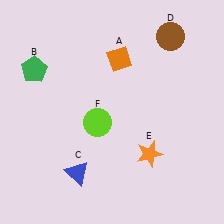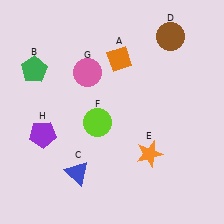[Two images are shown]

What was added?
A pink circle (G), a purple pentagon (H) were added in Image 2.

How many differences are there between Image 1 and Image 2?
There are 2 differences between the two images.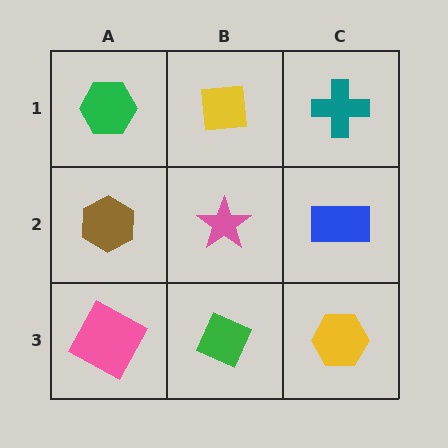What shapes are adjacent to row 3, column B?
A pink star (row 2, column B), a pink square (row 3, column A), a yellow hexagon (row 3, column C).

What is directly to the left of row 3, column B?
A pink square.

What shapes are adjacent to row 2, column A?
A green hexagon (row 1, column A), a pink square (row 3, column A), a pink star (row 2, column B).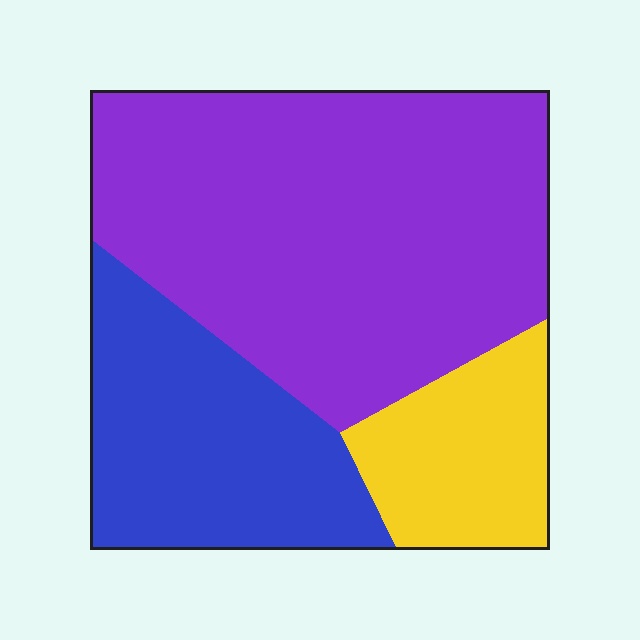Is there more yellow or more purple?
Purple.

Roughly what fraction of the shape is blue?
Blue covers 27% of the shape.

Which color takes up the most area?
Purple, at roughly 55%.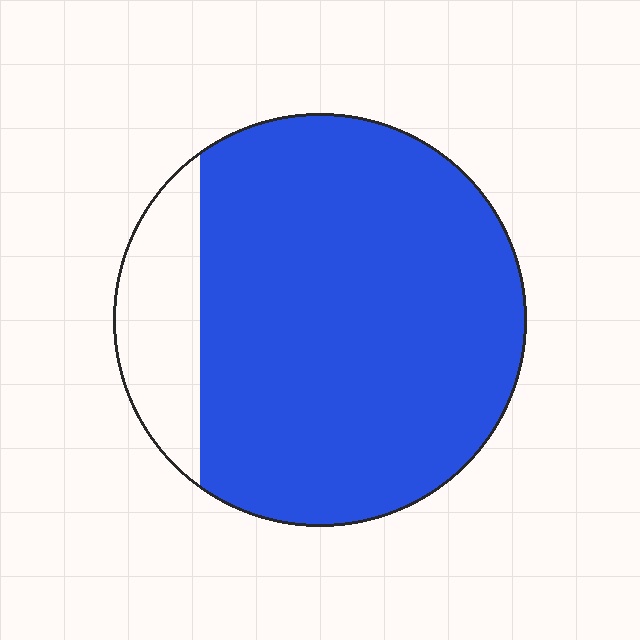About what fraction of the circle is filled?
About five sixths (5/6).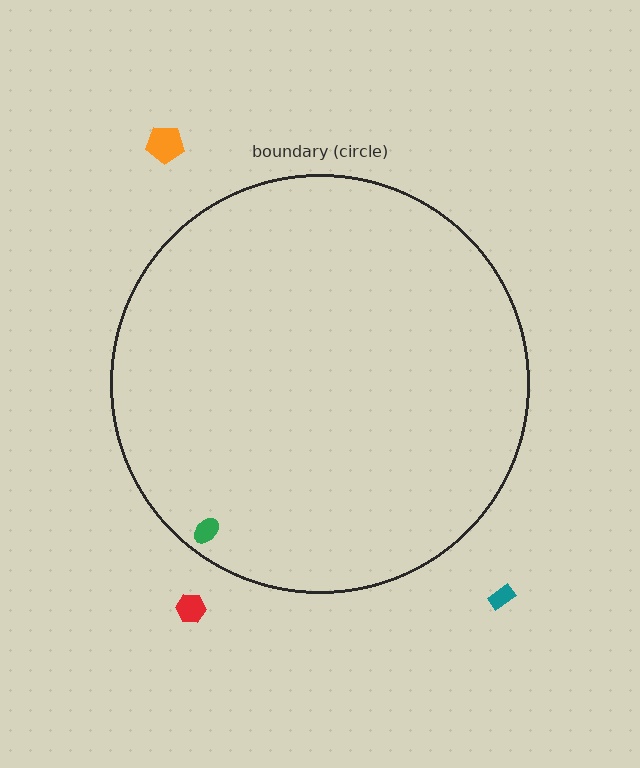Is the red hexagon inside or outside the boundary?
Outside.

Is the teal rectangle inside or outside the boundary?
Outside.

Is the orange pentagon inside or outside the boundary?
Outside.